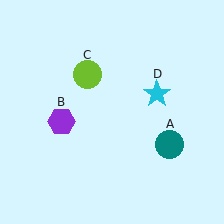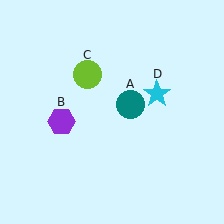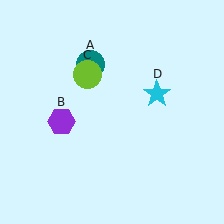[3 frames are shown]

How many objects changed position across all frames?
1 object changed position: teal circle (object A).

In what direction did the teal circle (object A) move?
The teal circle (object A) moved up and to the left.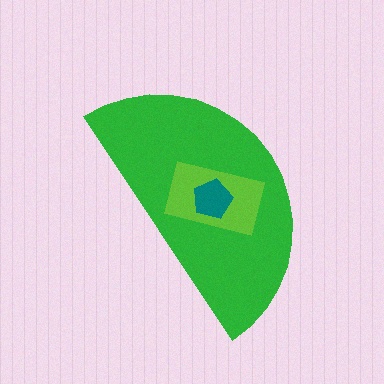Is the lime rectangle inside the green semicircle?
Yes.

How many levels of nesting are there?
3.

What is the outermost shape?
The green semicircle.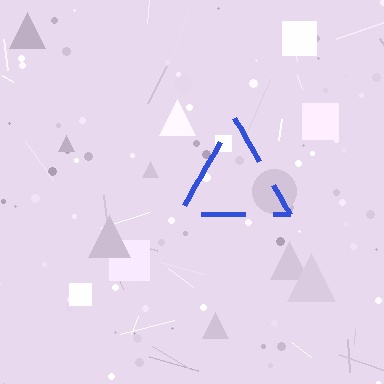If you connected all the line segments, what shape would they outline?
They would outline a triangle.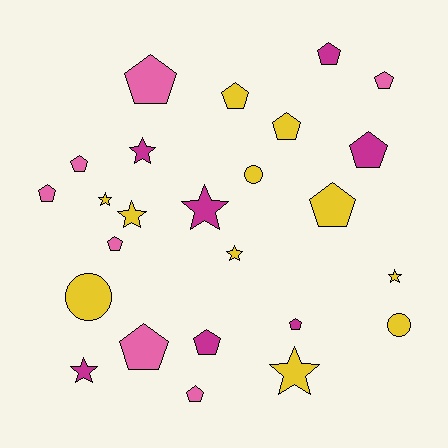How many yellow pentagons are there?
There are 3 yellow pentagons.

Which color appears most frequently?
Yellow, with 11 objects.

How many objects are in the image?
There are 25 objects.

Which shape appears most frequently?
Pentagon, with 14 objects.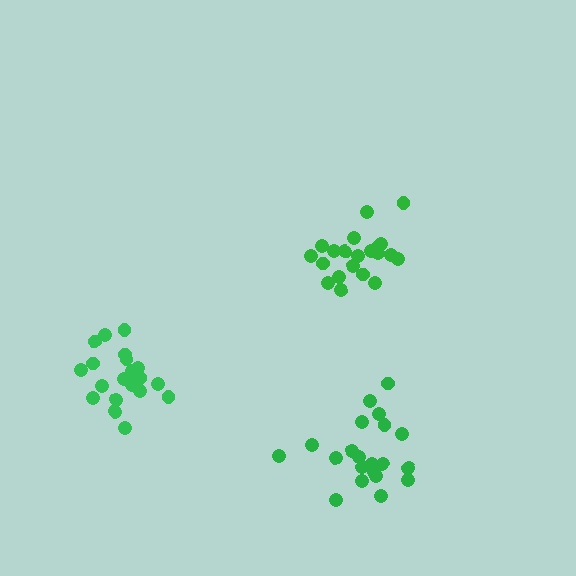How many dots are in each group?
Group 1: 20 dots, Group 2: 21 dots, Group 3: 21 dots (62 total).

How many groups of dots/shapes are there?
There are 3 groups.